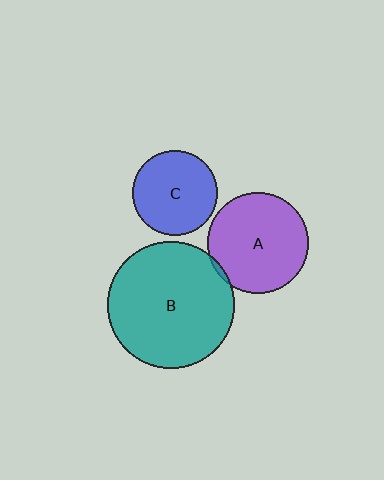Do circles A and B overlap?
Yes.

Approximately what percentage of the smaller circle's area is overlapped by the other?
Approximately 5%.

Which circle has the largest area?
Circle B (teal).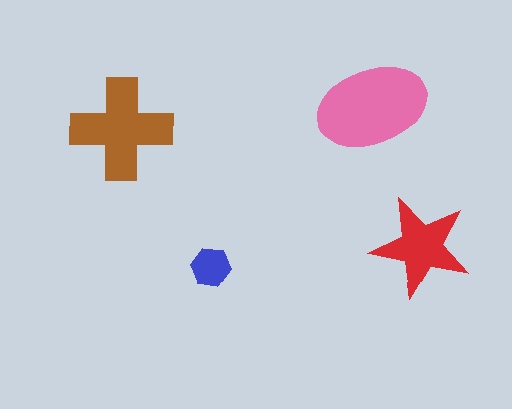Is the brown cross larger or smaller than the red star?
Larger.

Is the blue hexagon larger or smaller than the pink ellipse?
Smaller.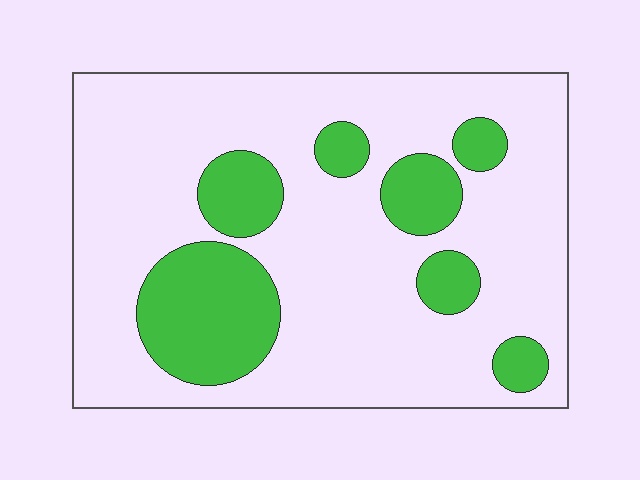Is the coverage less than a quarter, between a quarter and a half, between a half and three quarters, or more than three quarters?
Less than a quarter.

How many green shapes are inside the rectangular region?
7.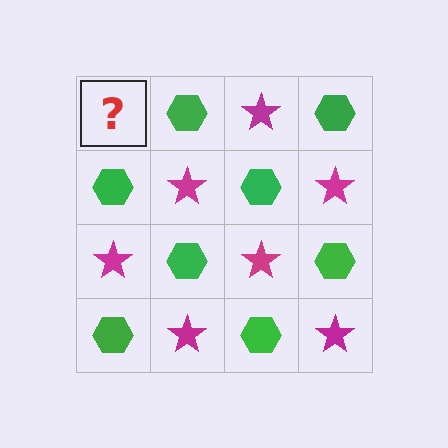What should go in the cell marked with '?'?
The missing cell should contain a magenta star.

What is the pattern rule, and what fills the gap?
The rule is that it alternates magenta star and green hexagon in a checkerboard pattern. The gap should be filled with a magenta star.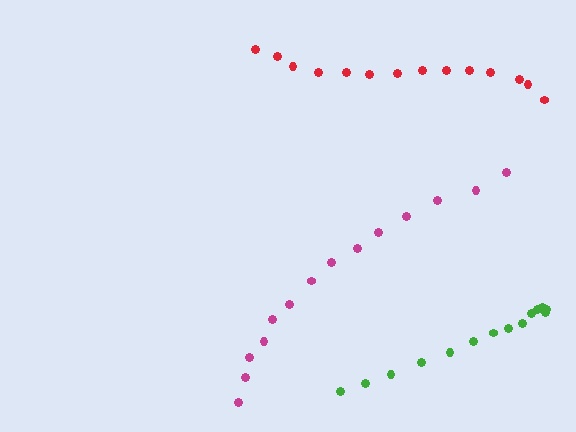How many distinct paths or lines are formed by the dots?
There are 3 distinct paths.